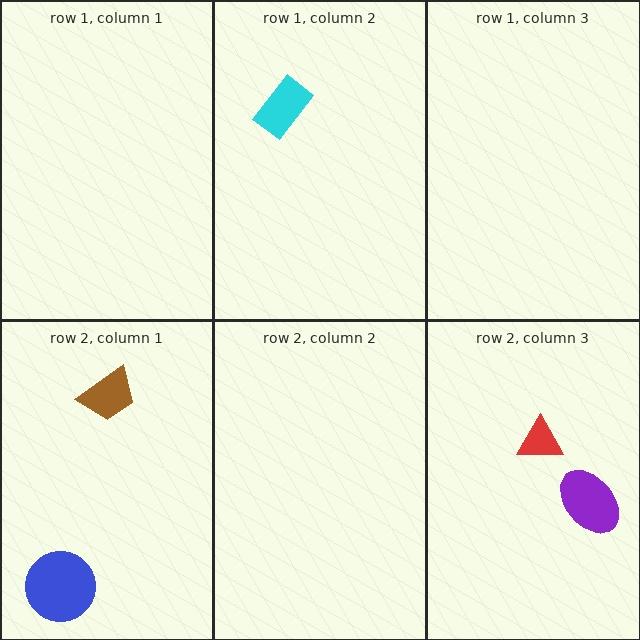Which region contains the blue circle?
The row 2, column 1 region.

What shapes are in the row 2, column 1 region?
The brown trapezoid, the blue circle.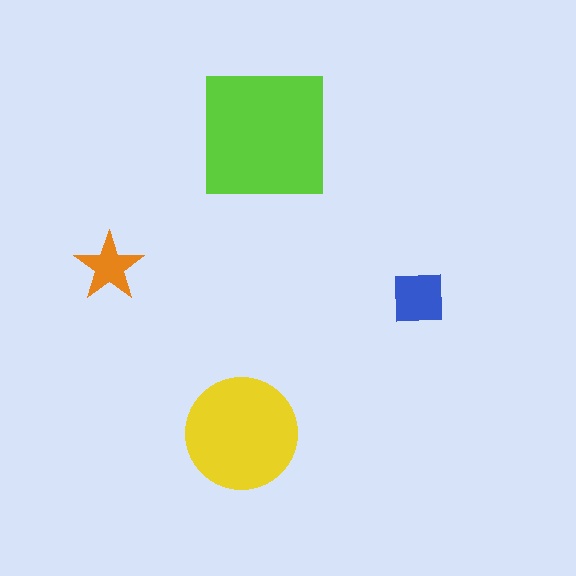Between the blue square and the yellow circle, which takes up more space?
The yellow circle.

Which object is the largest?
The lime square.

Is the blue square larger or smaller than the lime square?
Smaller.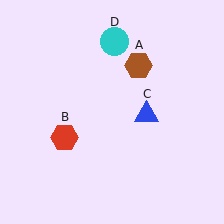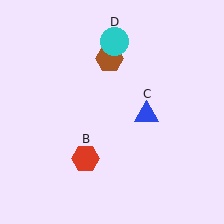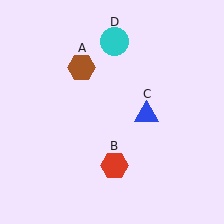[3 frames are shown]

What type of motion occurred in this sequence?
The brown hexagon (object A), red hexagon (object B) rotated counterclockwise around the center of the scene.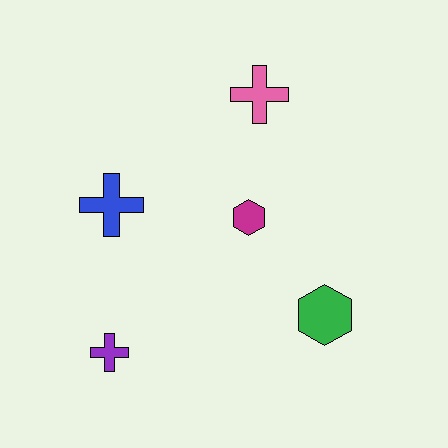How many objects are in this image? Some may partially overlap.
There are 5 objects.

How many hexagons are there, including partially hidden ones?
There are 2 hexagons.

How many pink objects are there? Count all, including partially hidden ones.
There is 1 pink object.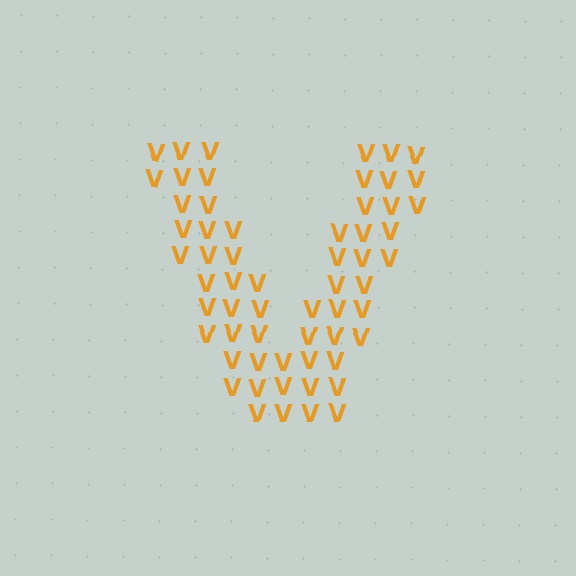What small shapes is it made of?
It is made of small letter V's.